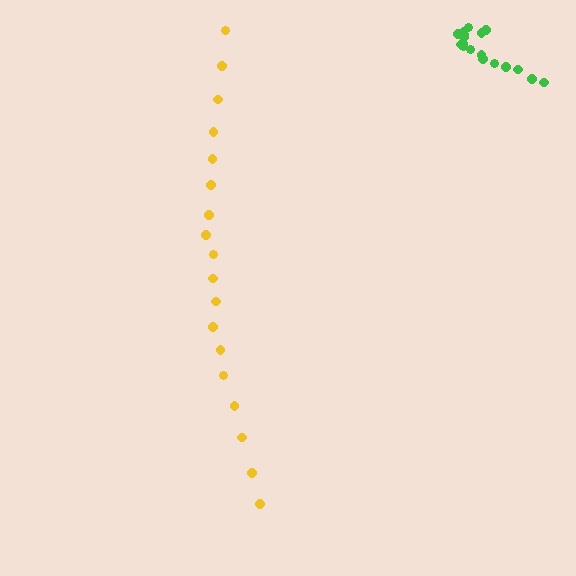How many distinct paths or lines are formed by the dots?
There are 2 distinct paths.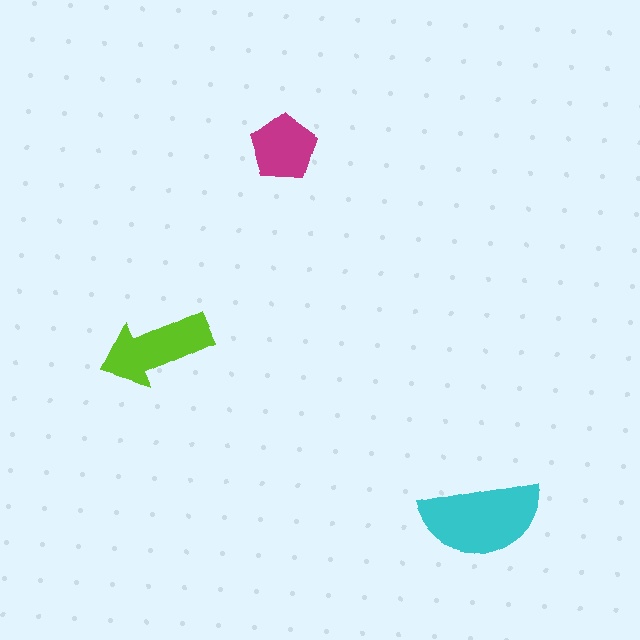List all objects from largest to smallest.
The cyan semicircle, the lime arrow, the magenta pentagon.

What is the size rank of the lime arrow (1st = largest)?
2nd.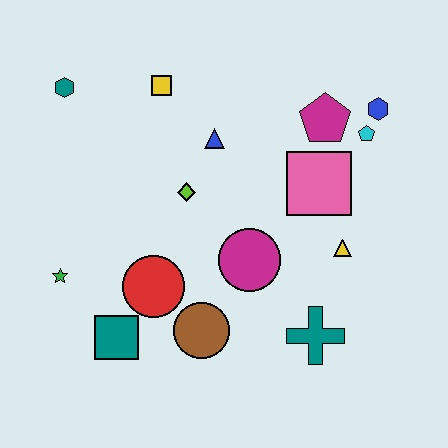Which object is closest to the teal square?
The red circle is closest to the teal square.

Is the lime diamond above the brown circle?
Yes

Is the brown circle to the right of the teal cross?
No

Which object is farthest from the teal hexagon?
The teal cross is farthest from the teal hexagon.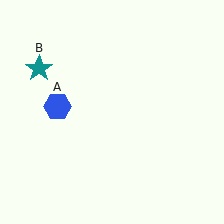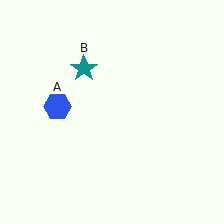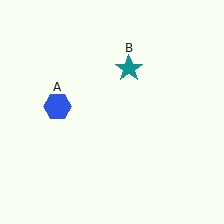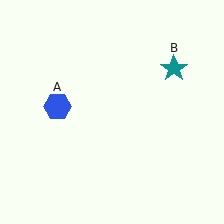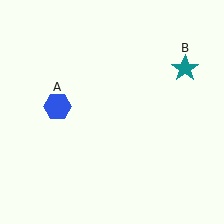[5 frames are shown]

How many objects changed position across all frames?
1 object changed position: teal star (object B).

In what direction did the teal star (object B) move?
The teal star (object B) moved right.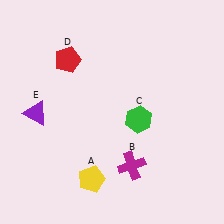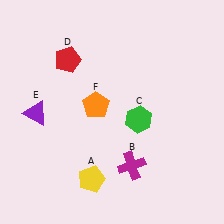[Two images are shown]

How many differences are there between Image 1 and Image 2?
There is 1 difference between the two images.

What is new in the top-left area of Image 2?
An orange pentagon (F) was added in the top-left area of Image 2.